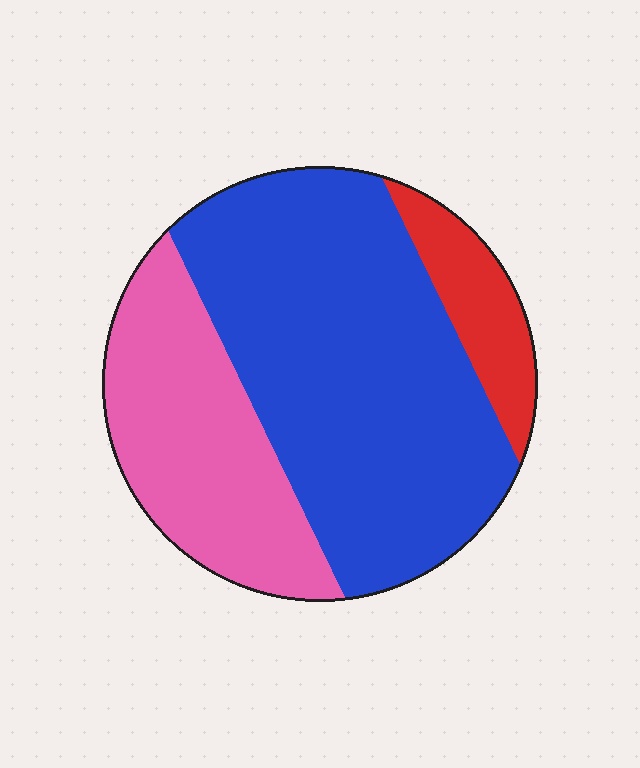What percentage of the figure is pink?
Pink takes up between a quarter and a half of the figure.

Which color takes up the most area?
Blue, at roughly 60%.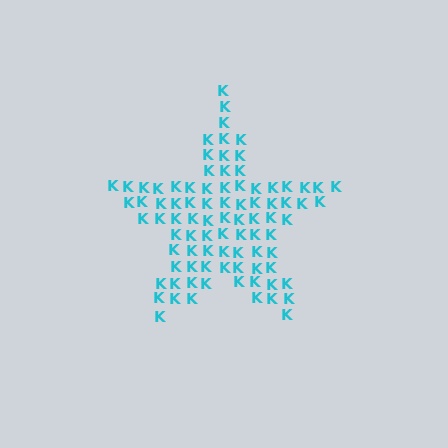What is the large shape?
The large shape is a star.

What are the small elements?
The small elements are letter K's.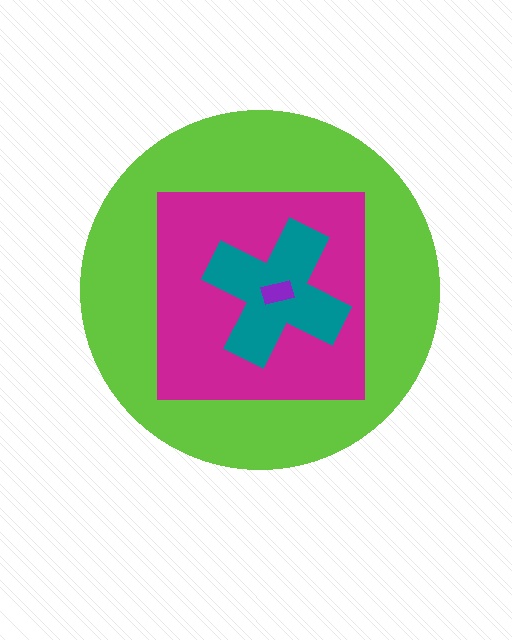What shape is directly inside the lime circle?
The magenta square.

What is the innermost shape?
The purple rectangle.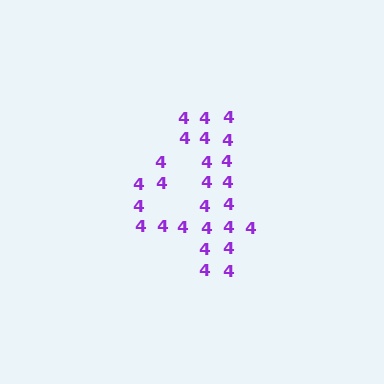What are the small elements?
The small elements are digit 4's.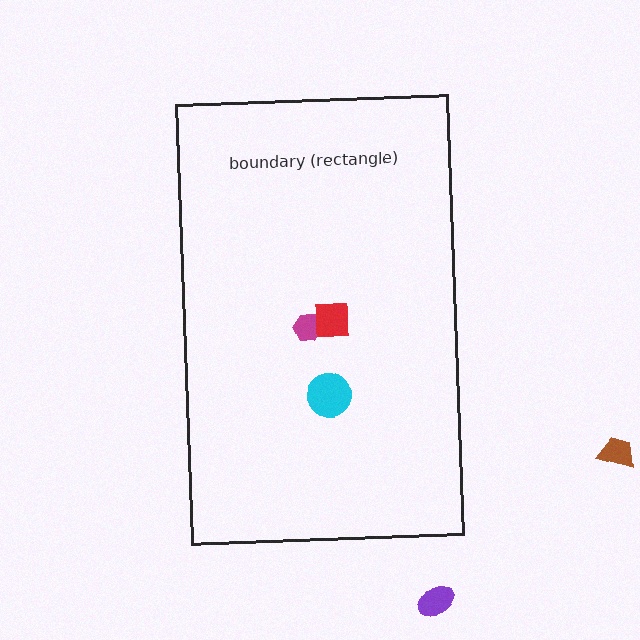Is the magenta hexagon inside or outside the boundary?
Inside.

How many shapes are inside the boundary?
3 inside, 2 outside.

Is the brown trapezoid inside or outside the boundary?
Outside.